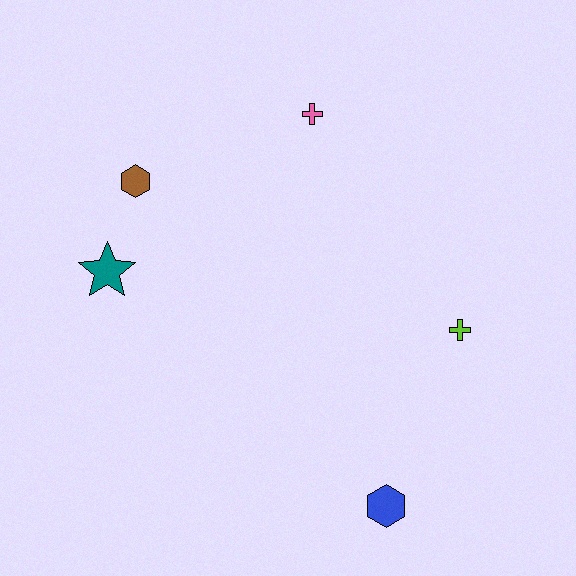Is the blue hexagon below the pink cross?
Yes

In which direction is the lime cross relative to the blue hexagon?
The lime cross is above the blue hexagon.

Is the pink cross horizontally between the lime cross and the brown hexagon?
Yes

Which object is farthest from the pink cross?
The blue hexagon is farthest from the pink cross.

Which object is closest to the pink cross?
The brown hexagon is closest to the pink cross.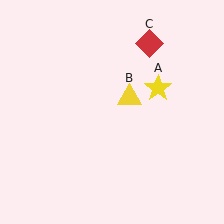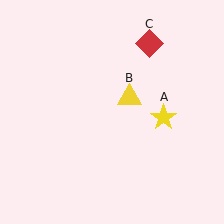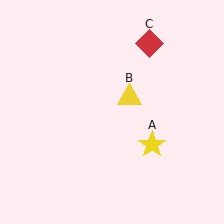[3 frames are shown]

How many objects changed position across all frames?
1 object changed position: yellow star (object A).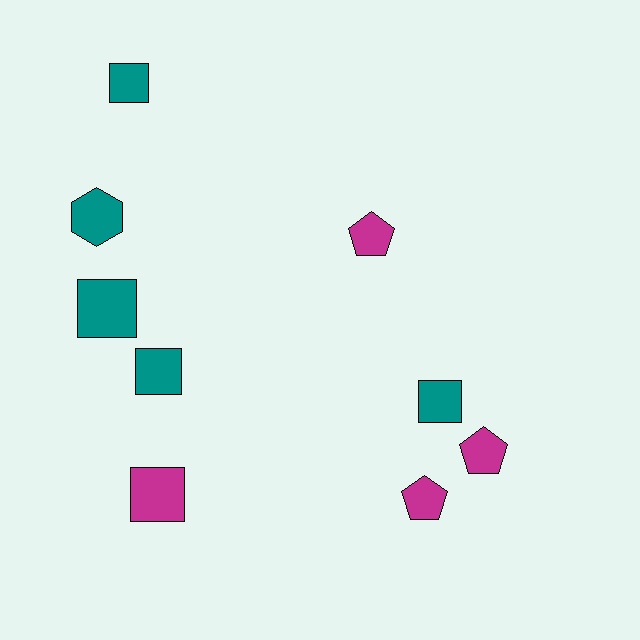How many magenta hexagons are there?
There are no magenta hexagons.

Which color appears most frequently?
Teal, with 5 objects.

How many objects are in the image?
There are 9 objects.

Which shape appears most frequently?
Square, with 5 objects.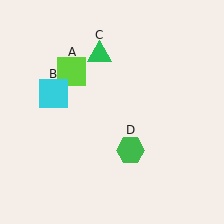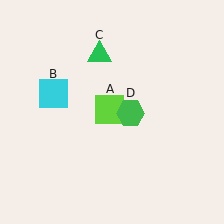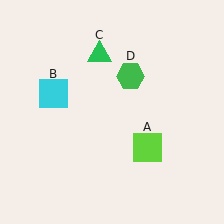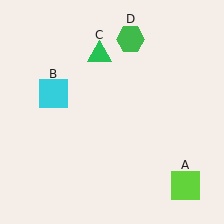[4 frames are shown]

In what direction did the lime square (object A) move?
The lime square (object A) moved down and to the right.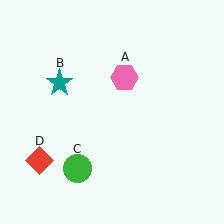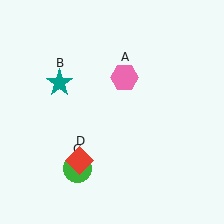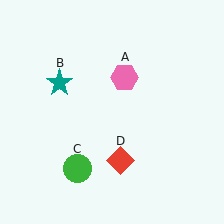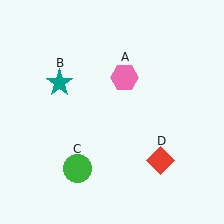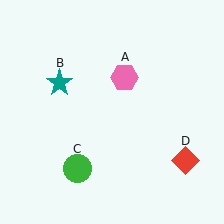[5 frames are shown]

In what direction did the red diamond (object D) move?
The red diamond (object D) moved right.